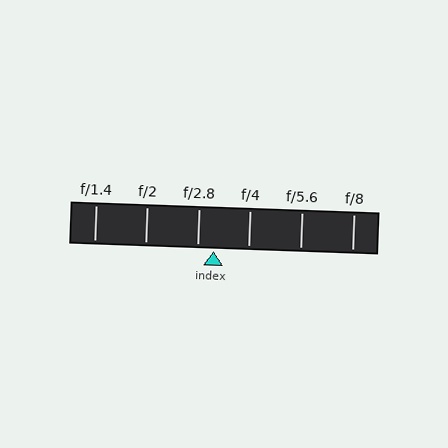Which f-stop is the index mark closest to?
The index mark is closest to f/2.8.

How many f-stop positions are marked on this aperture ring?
There are 6 f-stop positions marked.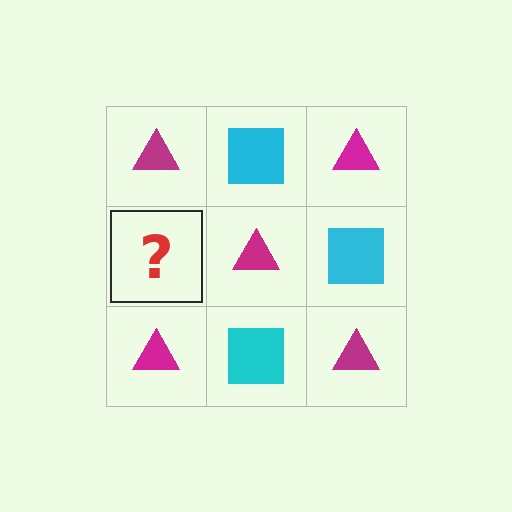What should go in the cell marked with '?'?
The missing cell should contain a cyan square.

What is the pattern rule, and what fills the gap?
The rule is that it alternates magenta triangle and cyan square in a checkerboard pattern. The gap should be filled with a cyan square.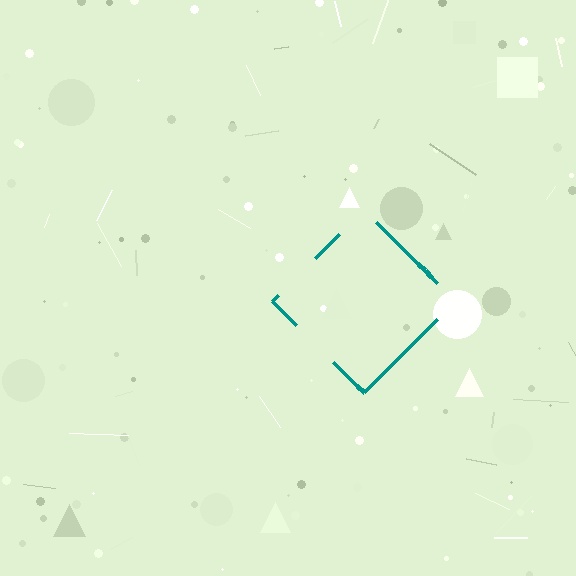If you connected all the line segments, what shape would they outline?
They would outline a diamond.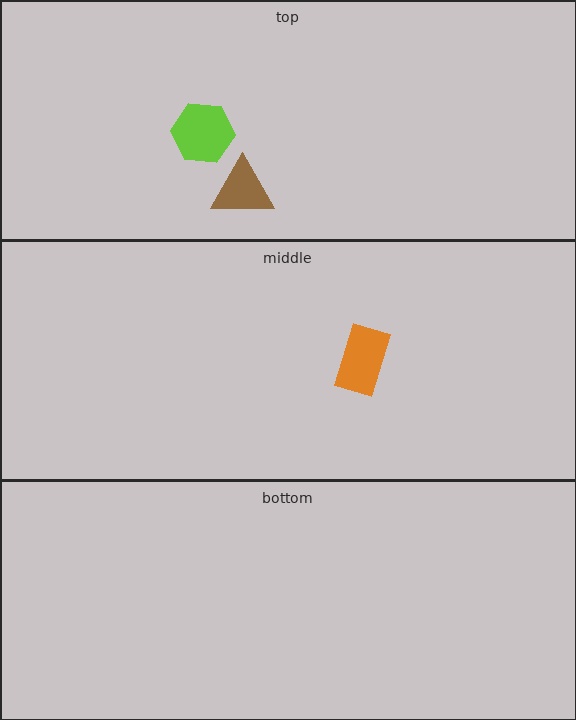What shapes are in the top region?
The lime hexagon, the brown triangle.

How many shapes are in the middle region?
1.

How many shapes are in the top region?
2.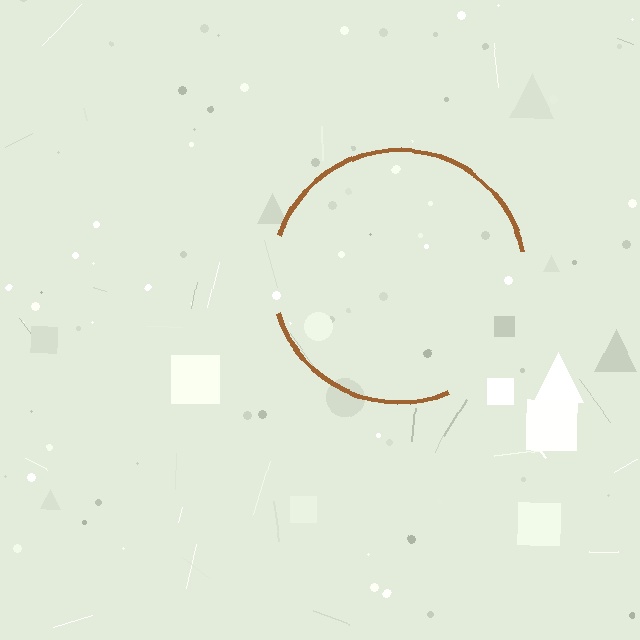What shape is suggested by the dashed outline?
The dashed outline suggests a circle.